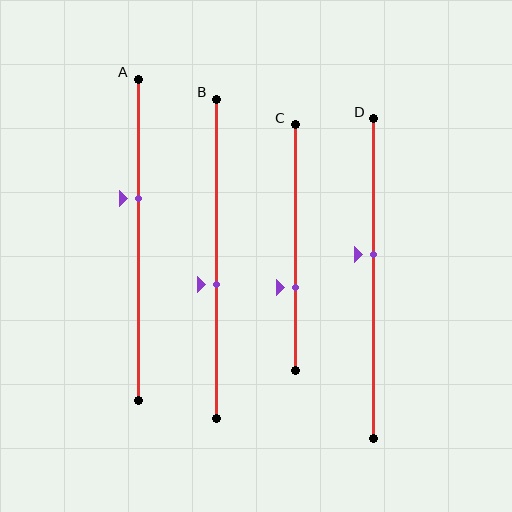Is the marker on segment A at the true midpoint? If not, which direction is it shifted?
No, the marker on segment A is shifted upward by about 13% of the segment length.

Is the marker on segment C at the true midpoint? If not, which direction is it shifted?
No, the marker on segment C is shifted downward by about 17% of the segment length.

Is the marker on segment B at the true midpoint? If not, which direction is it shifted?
No, the marker on segment B is shifted downward by about 8% of the segment length.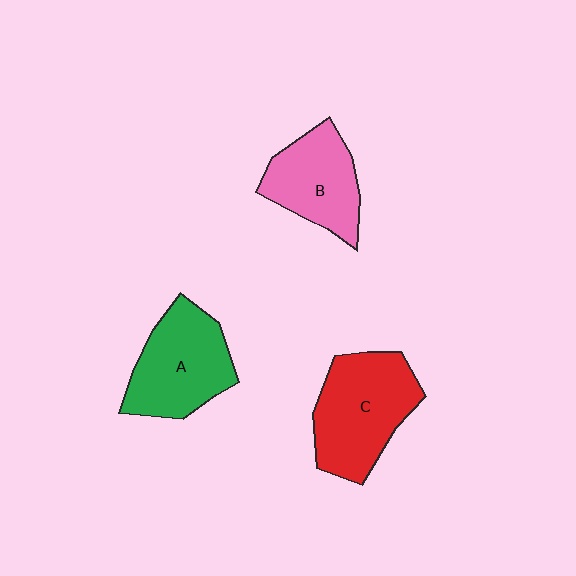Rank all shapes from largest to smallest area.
From largest to smallest: C (red), A (green), B (pink).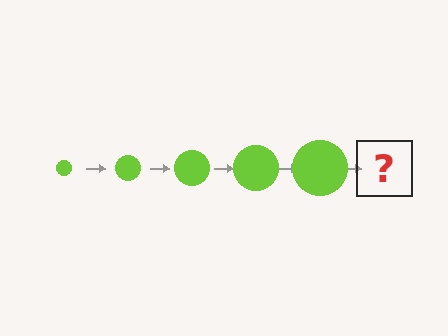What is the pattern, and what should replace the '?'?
The pattern is that the circle gets progressively larger each step. The '?' should be a lime circle, larger than the previous one.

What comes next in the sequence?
The next element should be a lime circle, larger than the previous one.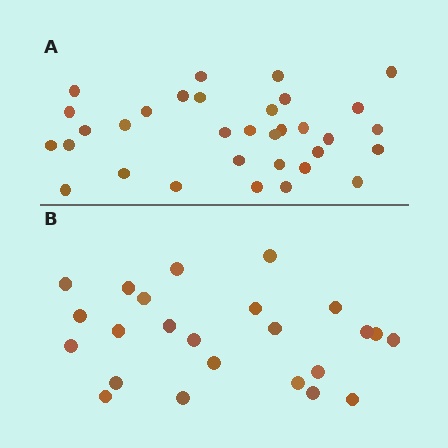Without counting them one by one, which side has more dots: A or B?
Region A (the top region) has more dots.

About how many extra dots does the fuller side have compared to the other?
Region A has roughly 8 or so more dots than region B.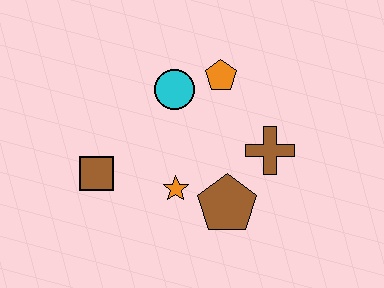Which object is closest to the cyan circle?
The orange pentagon is closest to the cyan circle.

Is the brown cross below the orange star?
No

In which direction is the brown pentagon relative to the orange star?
The brown pentagon is to the right of the orange star.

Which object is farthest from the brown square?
The brown cross is farthest from the brown square.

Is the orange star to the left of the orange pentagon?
Yes